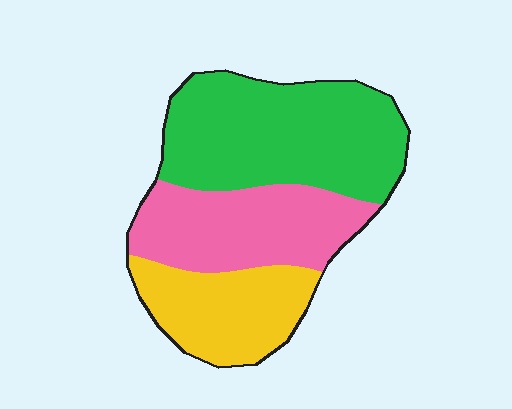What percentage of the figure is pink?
Pink takes up between a sixth and a third of the figure.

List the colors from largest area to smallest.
From largest to smallest: green, pink, yellow.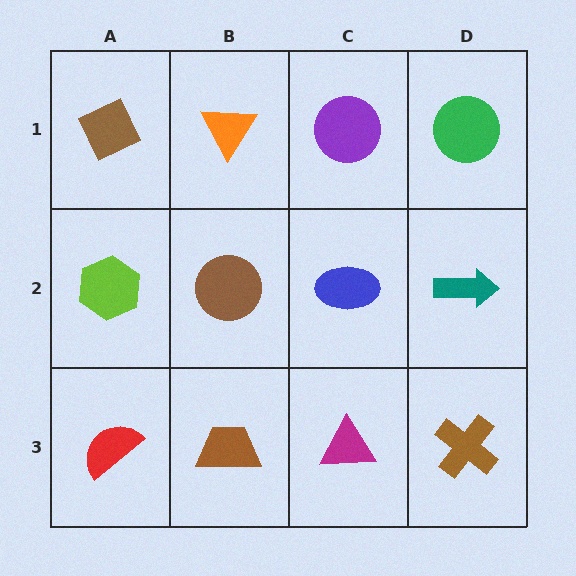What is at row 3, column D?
A brown cross.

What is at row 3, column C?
A magenta triangle.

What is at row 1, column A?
A brown diamond.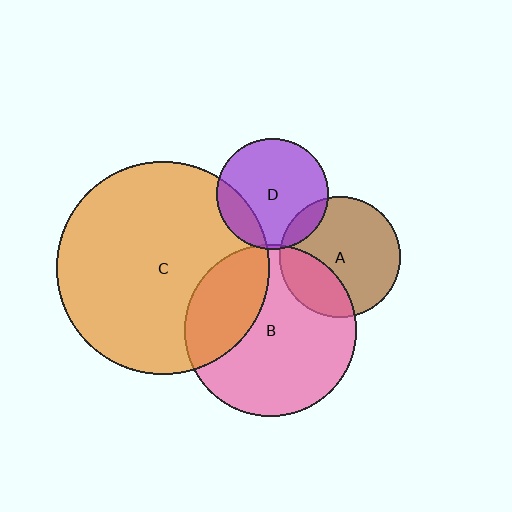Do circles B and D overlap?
Yes.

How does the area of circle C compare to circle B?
Approximately 1.5 times.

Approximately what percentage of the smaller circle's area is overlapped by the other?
Approximately 5%.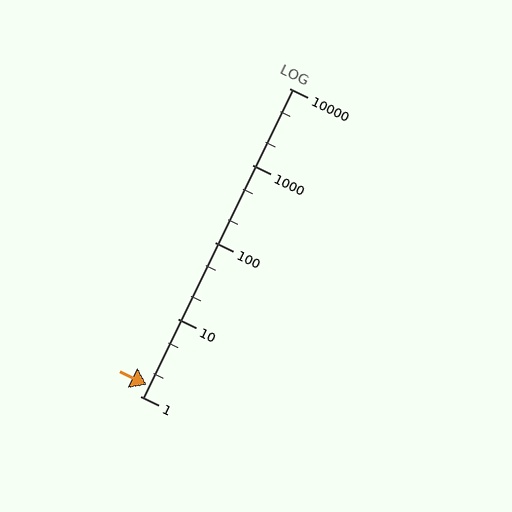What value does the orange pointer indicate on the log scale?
The pointer indicates approximately 1.4.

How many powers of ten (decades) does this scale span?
The scale spans 4 decades, from 1 to 10000.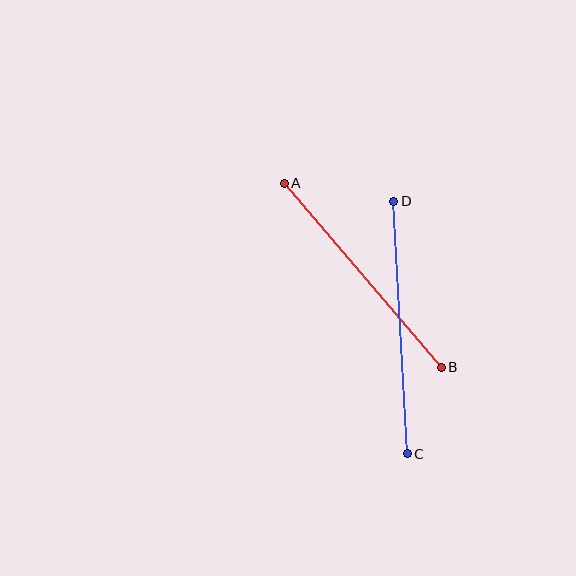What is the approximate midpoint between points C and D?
The midpoint is at approximately (401, 327) pixels.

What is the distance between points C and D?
The distance is approximately 253 pixels.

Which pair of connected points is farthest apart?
Points C and D are farthest apart.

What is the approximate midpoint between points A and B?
The midpoint is at approximately (363, 275) pixels.